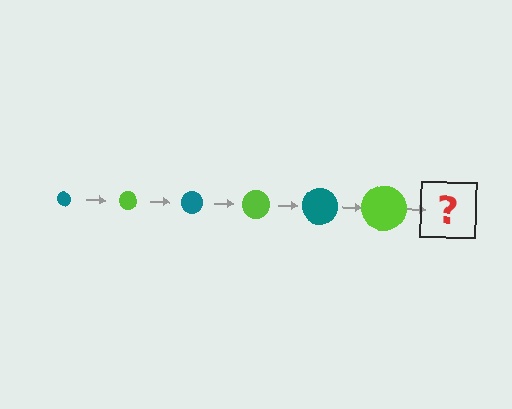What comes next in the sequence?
The next element should be a teal circle, larger than the previous one.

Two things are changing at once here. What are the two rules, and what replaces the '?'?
The two rules are that the circle grows larger each step and the color cycles through teal and lime. The '?' should be a teal circle, larger than the previous one.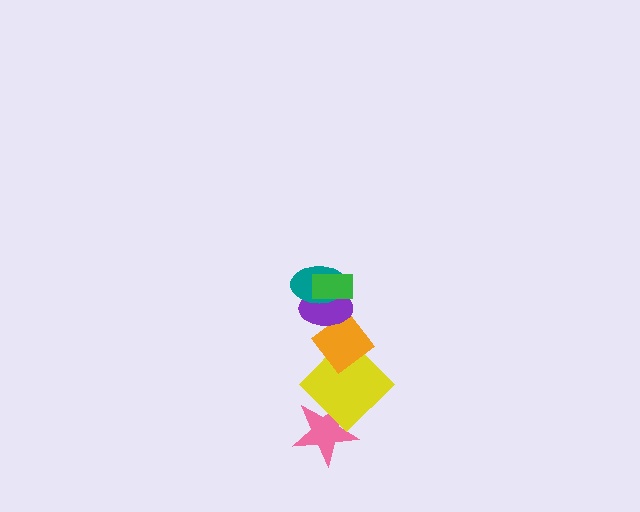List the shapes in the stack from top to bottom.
From top to bottom: the green rectangle, the teal ellipse, the purple ellipse, the orange diamond, the yellow diamond, the pink star.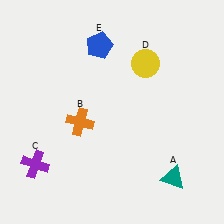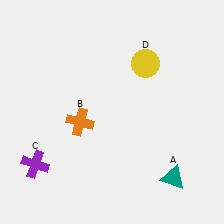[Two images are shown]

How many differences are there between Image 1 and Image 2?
There is 1 difference between the two images.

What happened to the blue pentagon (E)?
The blue pentagon (E) was removed in Image 2. It was in the top-left area of Image 1.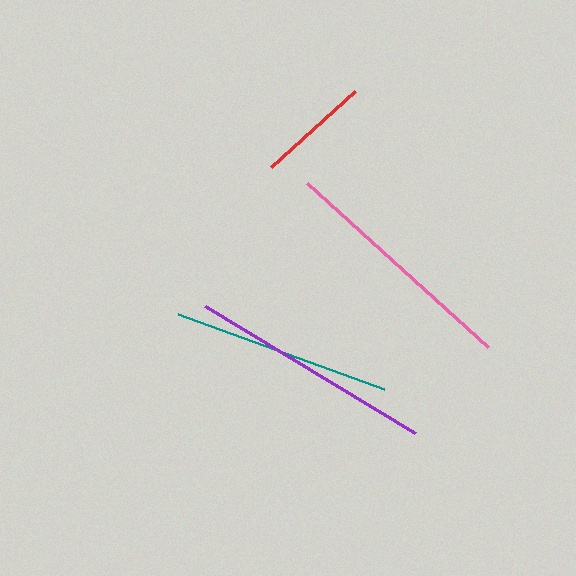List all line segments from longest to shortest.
From longest to shortest: purple, pink, teal, red.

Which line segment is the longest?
The purple line is the longest at approximately 245 pixels.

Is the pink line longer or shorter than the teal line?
The pink line is longer than the teal line.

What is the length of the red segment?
The red segment is approximately 113 pixels long.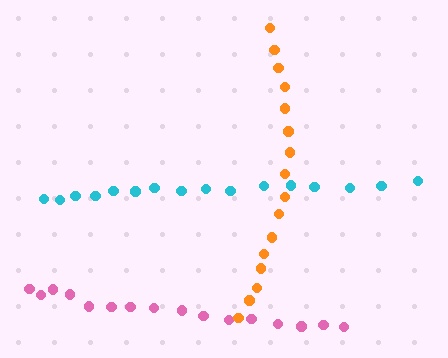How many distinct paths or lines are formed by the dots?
There are 3 distinct paths.